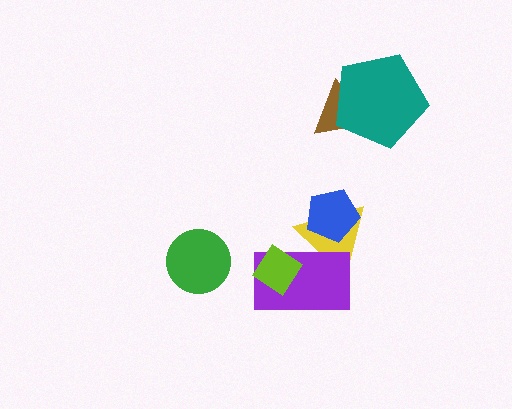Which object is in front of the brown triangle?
The teal pentagon is in front of the brown triangle.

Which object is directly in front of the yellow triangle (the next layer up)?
The purple rectangle is directly in front of the yellow triangle.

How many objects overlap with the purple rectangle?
2 objects overlap with the purple rectangle.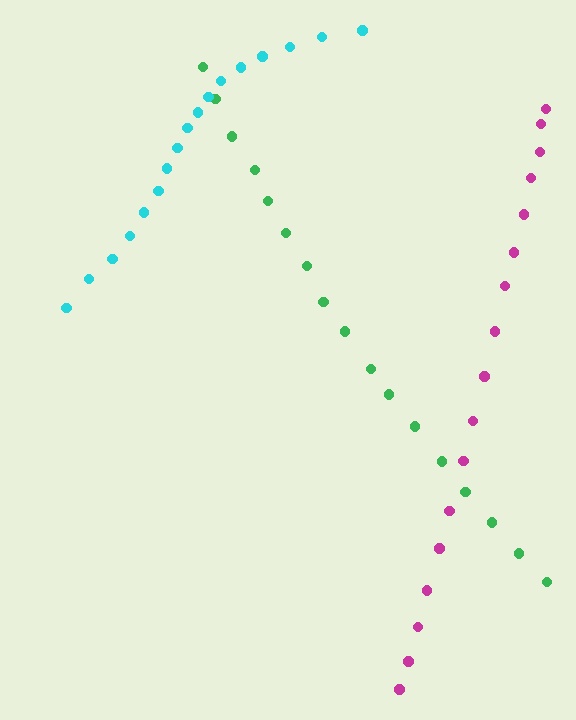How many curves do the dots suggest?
There are 3 distinct paths.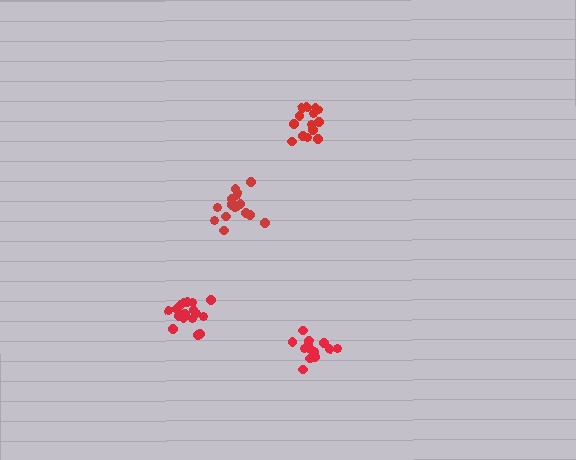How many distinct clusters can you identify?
There are 4 distinct clusters.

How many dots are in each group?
Group 1: 17 dots, Group 2: 14 dots, Group 3: 15 dots, Group 4: 17 dots (63 total).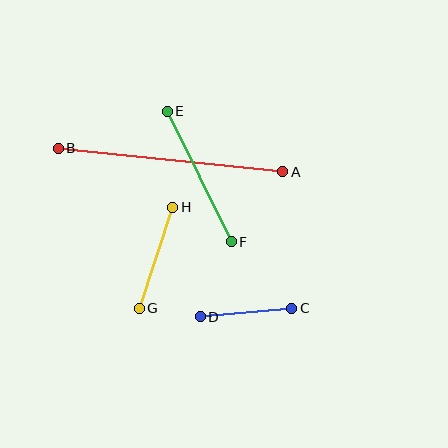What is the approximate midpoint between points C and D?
The midpoint is at approximately (246, 313) pixels.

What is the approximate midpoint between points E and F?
The midpoint is at approximately (199, 176) pixels.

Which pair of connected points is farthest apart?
Points A and B are farthest apart.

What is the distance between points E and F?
The distance is approximately 145 pixels.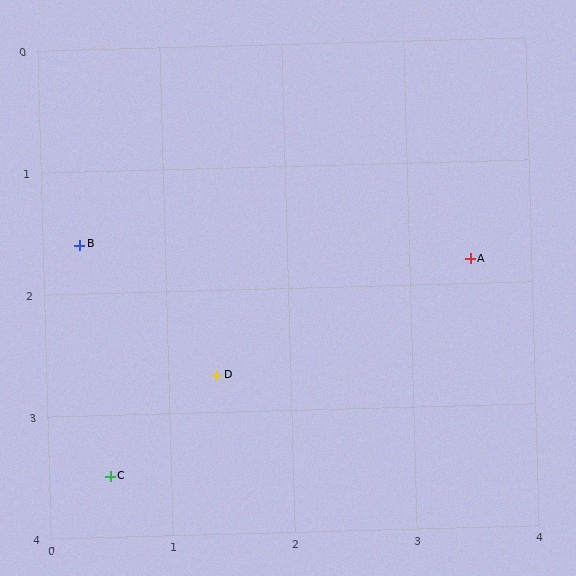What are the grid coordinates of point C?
Point C is at approximately (0.5, 3.5).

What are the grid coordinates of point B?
Point B is at approximately (0.3, 1.6).